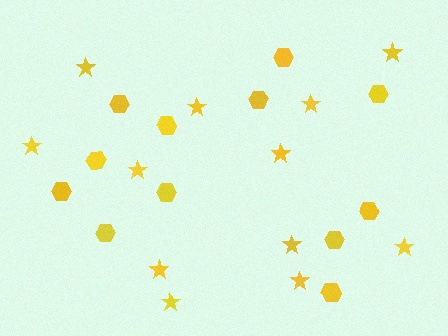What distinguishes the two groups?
There are 2 groups: one group of stars (12) and one group of hexagons (12).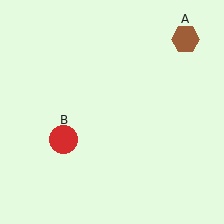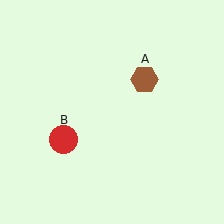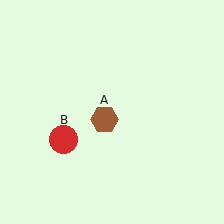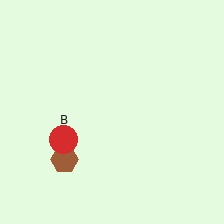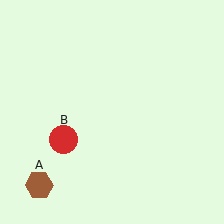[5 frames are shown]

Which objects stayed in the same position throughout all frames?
Red circle (object B) remained stationary.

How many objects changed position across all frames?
1 object changed position: brown hexagon (object A).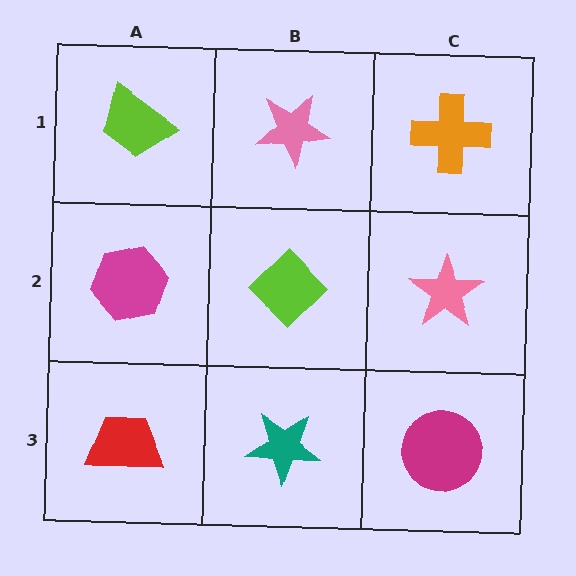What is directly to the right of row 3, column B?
A magenta circle.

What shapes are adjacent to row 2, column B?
A pink star (row 1, column B), a teal star (row 3, column B), a magenta hexagon (row 2, column A), a pink star (row 2, column C).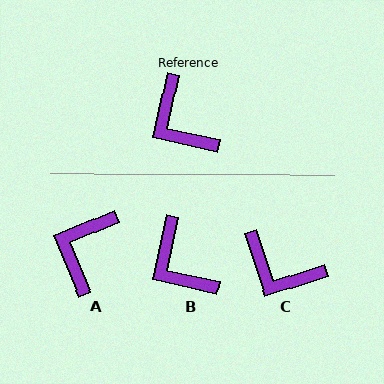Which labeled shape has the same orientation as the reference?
B.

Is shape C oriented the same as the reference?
No, it is off by about 30 degrees.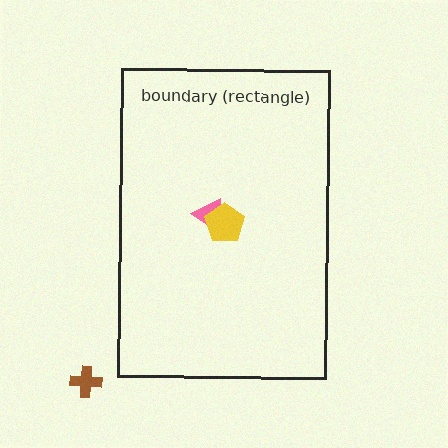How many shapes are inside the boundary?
2 inside, 1 outside.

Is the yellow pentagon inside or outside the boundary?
Inside.